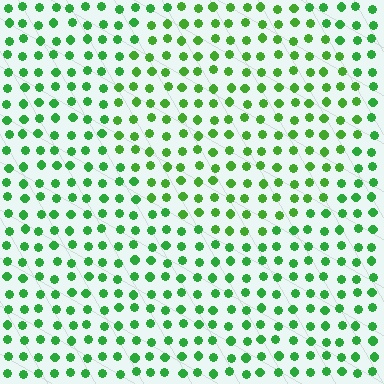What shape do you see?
I see a circle.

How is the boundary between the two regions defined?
The boundary is defined purely by a slight shift in hue (about 18 degrees). Spacing, size, and orientation are identical on both sides.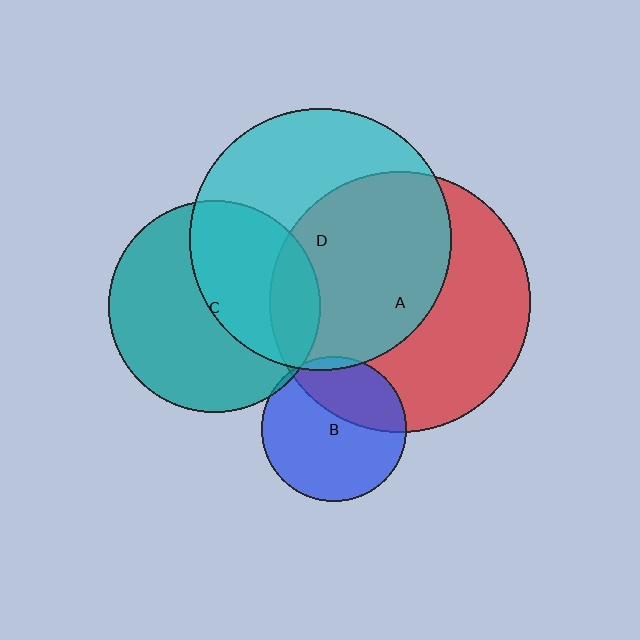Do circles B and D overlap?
Yes.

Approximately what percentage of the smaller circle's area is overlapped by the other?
Approximately 5%.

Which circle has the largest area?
Circle D (cyan).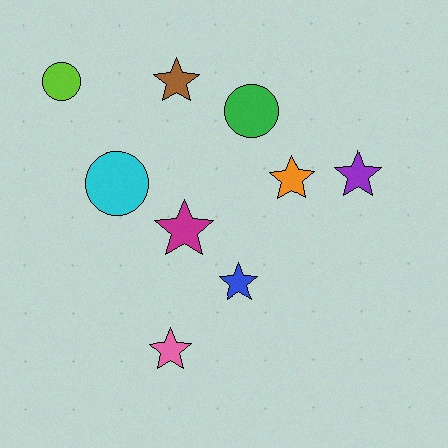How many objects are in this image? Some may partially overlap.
There are 9 objects.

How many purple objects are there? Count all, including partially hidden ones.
There is 1 purple object.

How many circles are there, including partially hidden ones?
There are 3 circles.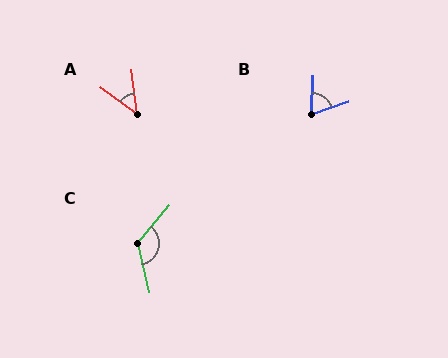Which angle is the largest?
C, at approximately 128 degrees.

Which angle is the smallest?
A, at approximately 47 degrees.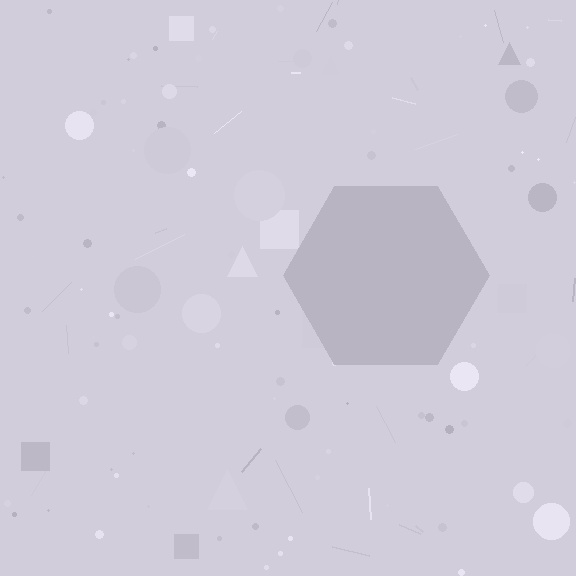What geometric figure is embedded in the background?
A hexagon is embedded in the background.